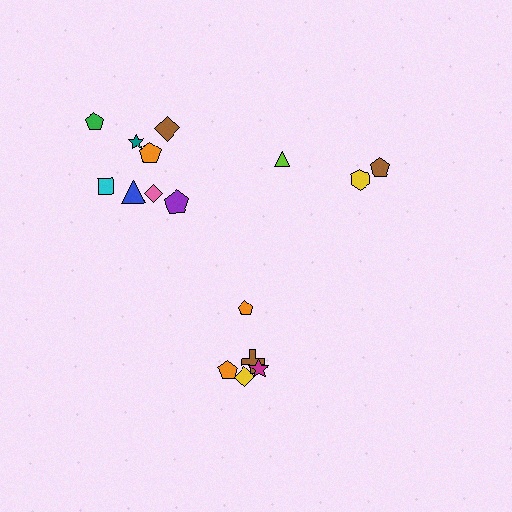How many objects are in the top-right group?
There are 3 objects.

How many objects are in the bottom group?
There are 5 objects.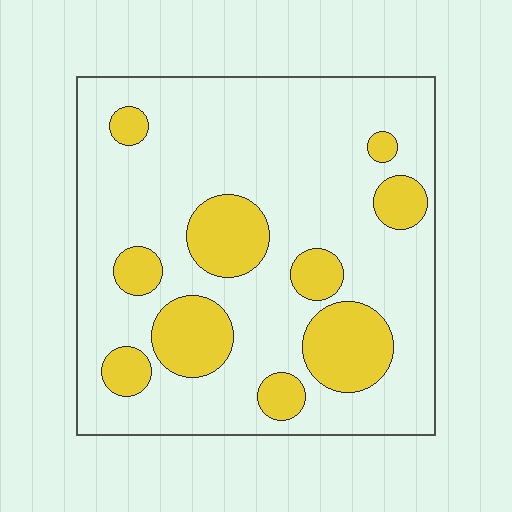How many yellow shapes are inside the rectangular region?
10.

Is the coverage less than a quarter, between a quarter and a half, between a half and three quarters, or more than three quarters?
Less than a quarter.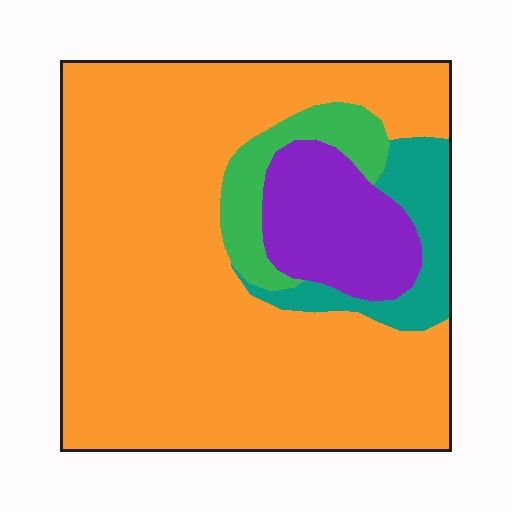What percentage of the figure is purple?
Purple takes up less than a quarter of the figure.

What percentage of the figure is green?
Green takes up less than a sixth of the figure.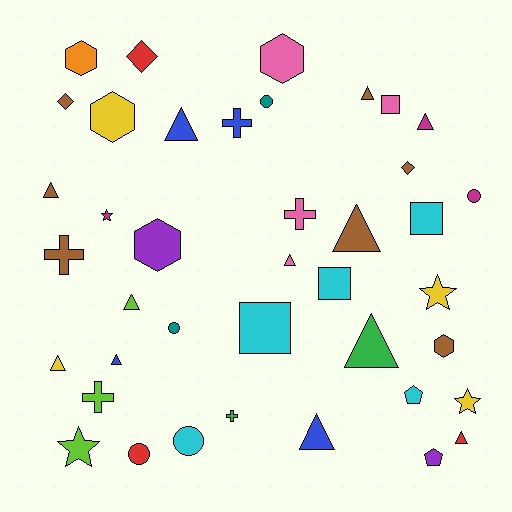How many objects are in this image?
There are 40 objects.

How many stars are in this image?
There are 4 stars.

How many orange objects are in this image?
There is 1 orange object.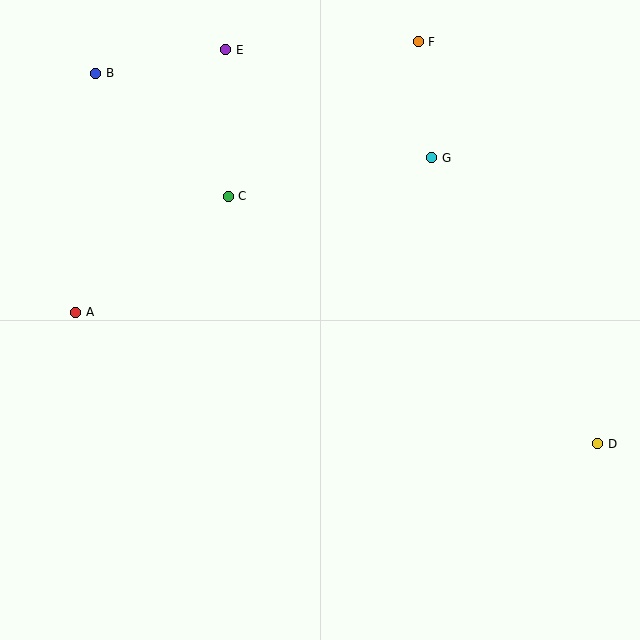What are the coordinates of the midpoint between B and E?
The midpoint between B and E is at (161, 62).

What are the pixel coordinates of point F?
Point F is at (418, 42).